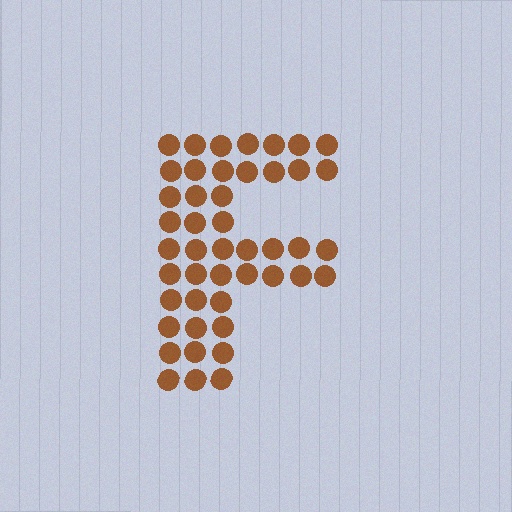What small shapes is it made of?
It is made of small circles.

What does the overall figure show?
The overall figure shows the letter F.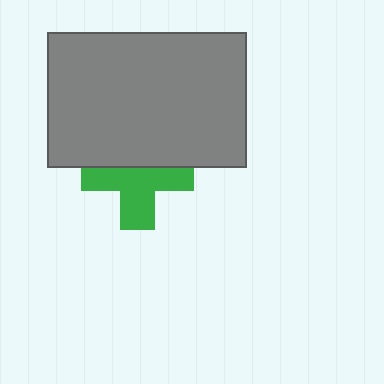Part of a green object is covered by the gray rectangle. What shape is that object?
It is a cross.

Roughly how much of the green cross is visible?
About half of it is visible (roughly 60%).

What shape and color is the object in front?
The object in front is a gray rectangle.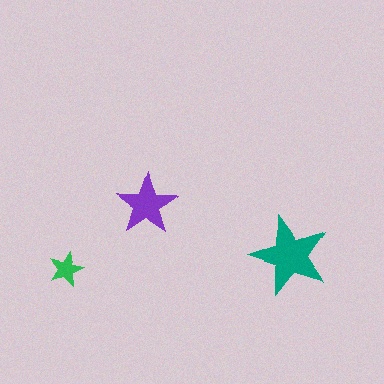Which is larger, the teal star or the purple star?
The teal one.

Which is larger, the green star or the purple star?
The purple one.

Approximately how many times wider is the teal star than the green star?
About 2 times wider.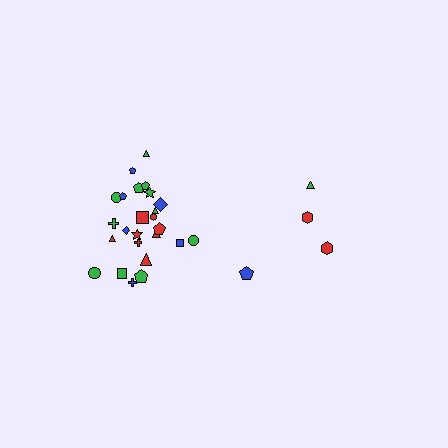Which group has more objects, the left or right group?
The left group.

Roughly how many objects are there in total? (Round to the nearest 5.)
Roughly 30 objects in total.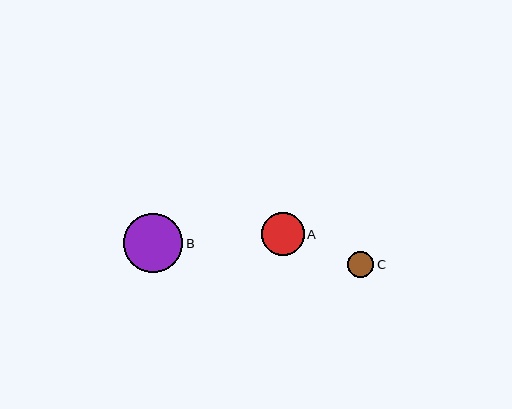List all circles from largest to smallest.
From largest to smallest: B, A, C.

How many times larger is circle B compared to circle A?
Circle B is approximately 1.4 times the size of circle A.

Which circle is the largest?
Circle B is the largest with a size of approximately 59 pixels.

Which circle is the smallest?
Circle C is the smallest with a size of approximately 26 pixels.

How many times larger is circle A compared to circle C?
Circle A is approximately 1.6 times the size of circle C.